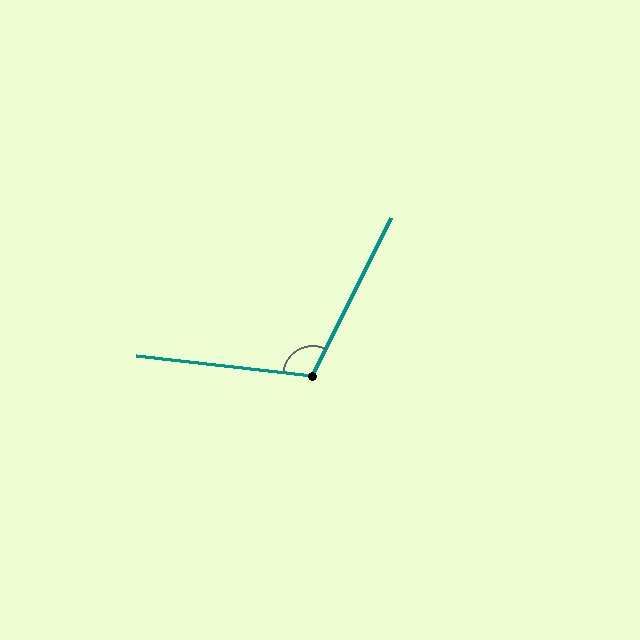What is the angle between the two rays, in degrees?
Approximately 110 degrees.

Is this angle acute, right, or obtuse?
It is obtuse.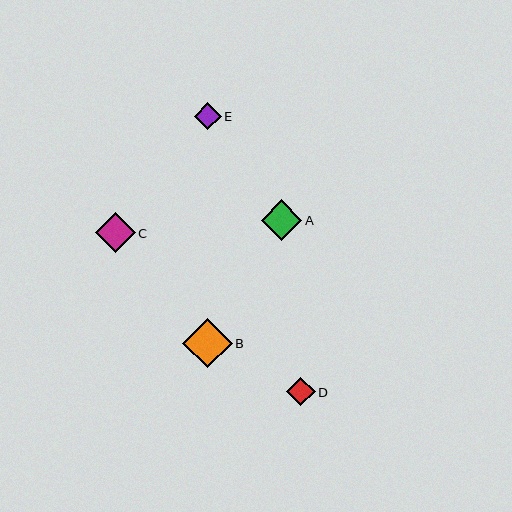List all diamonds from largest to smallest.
From largest to smallest: B, A, C, D, E.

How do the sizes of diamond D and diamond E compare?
Diamond D and diamond E are approximately the same size.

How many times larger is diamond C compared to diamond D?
Diamond C is approximately 1.4 times the size of diamond D.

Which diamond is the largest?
Diamond B is the largest with a size of approximately 49 pixels.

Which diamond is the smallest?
Diamond E is the smallest with a size of approximately 26 pixels.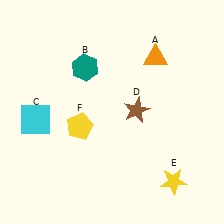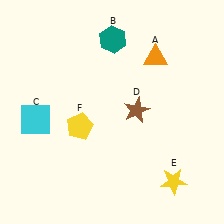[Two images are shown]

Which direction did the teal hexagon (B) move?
The teal hexagon (B) moved up.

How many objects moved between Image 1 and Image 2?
1 object moved between the two images.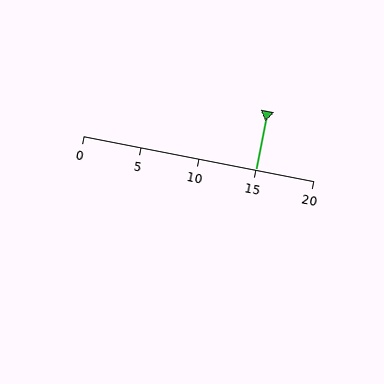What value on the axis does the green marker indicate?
The marker indicates approximately 15.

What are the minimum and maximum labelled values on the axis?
The axis runs from 0 to 20.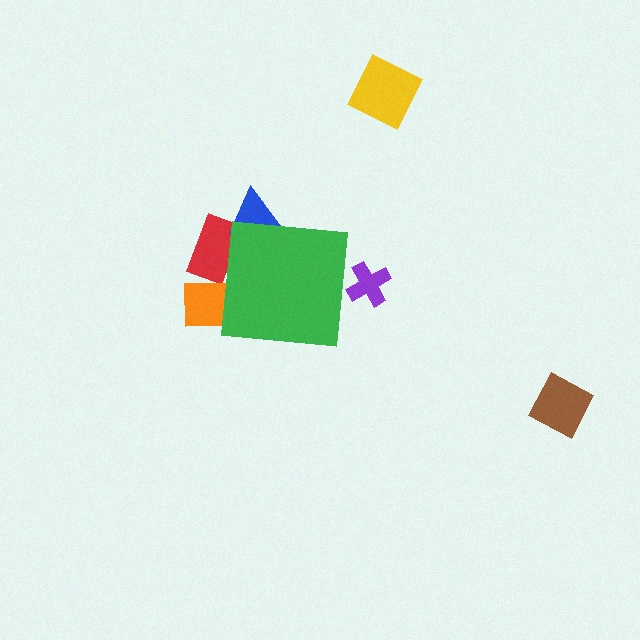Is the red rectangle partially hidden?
Yes, the red rectangle is partially hidden behind the green square.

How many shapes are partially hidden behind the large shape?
4 shapes are partially hidden.